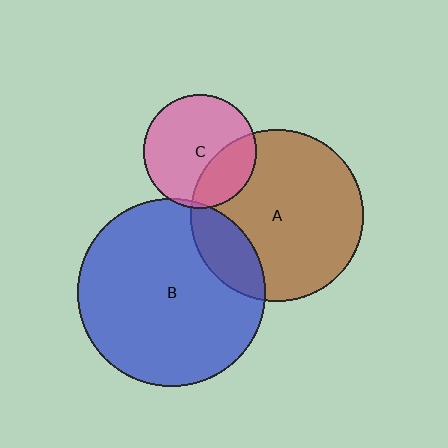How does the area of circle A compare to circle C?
Approximately 2.3 times.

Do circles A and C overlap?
Yes.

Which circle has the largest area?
Circle B (blue).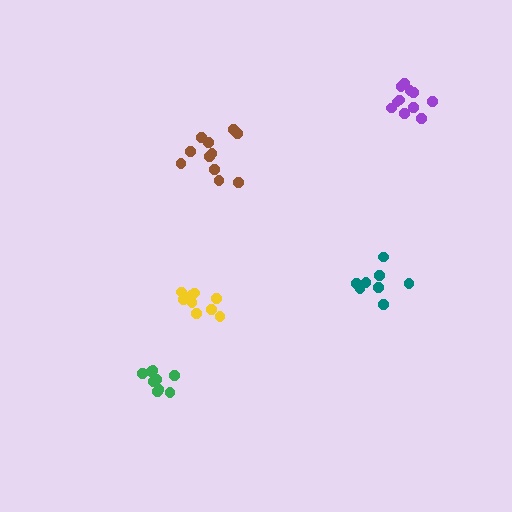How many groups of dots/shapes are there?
There are 5 groups.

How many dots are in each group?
Group 1: 11 dots, Group 2: 9 dots, Group 3: 8 dots, Group 4: 11 dots, Group 5: 9 dots (48 total).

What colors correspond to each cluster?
The clusters are colored: brown, yellow, teal, purple, green.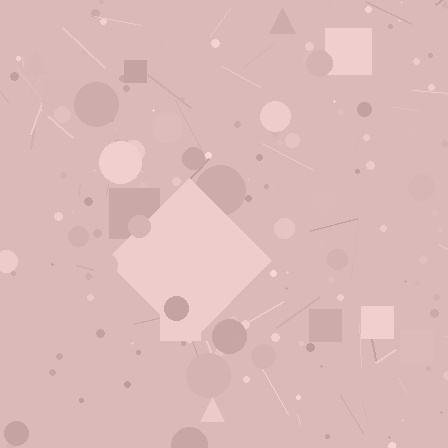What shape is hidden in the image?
A diamond is hidden in the image.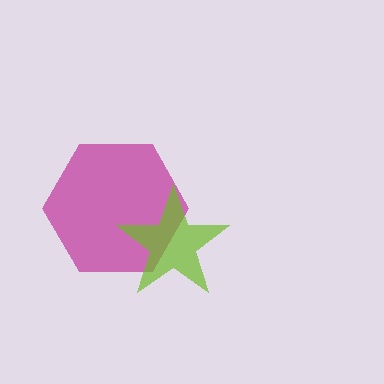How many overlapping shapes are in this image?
There are 2 overlapping shapes in the image.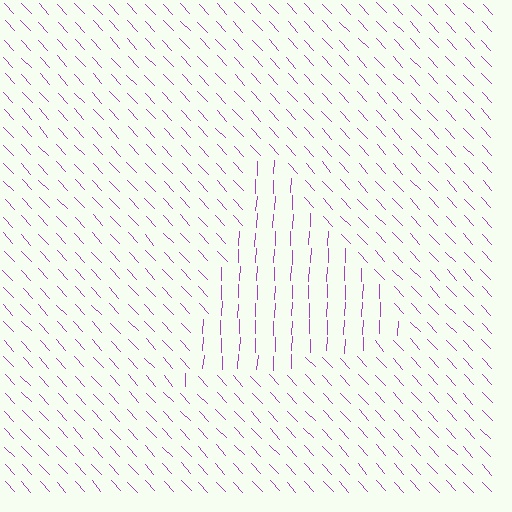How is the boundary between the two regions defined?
The boundary is defined purely by a change in line orientation (approximately 45 degrees difference). All lines are the same color and thickness.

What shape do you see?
I see a triangle.